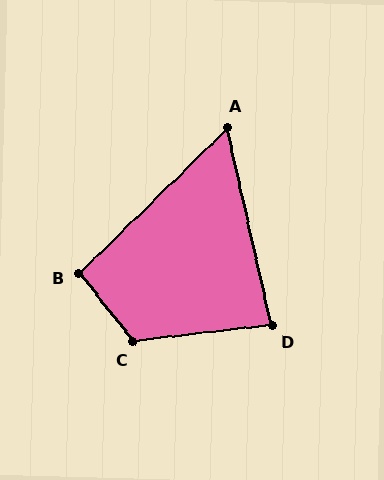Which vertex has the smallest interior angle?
A, at approximately 58 degrees.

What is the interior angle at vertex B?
Approximately 96 degrees (obtuse).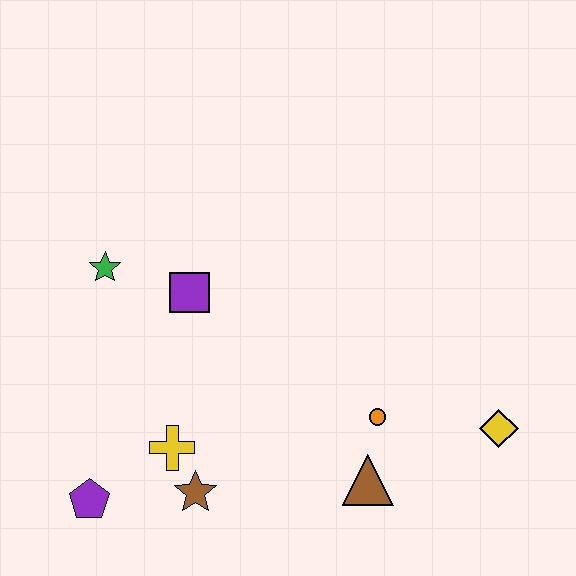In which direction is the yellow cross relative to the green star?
The yellow cross is below the green star.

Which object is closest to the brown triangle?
The orange circle is closest to the brown triangle.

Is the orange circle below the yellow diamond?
No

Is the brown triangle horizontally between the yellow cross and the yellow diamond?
Yes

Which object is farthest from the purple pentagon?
The yellow diamond is farthest from the purple pentagon.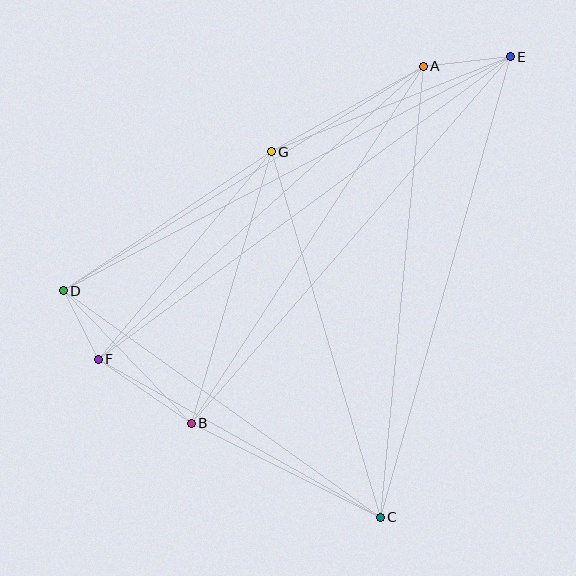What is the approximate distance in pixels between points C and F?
The distance between C and F is approximately 323 pixels.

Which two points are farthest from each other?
Points E and F are farthest from each other.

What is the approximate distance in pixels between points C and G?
The distance between C and G is approximately 381 pixels.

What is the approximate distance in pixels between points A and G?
The distance between A and G is approximately 174 pixels.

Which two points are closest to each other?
Points D and F are closest to each other.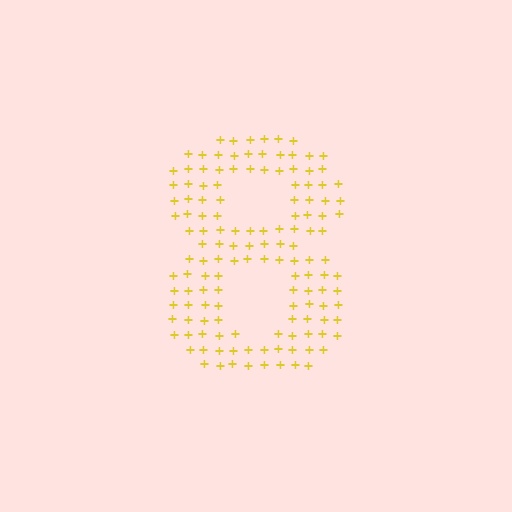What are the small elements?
The small elements are plus signs.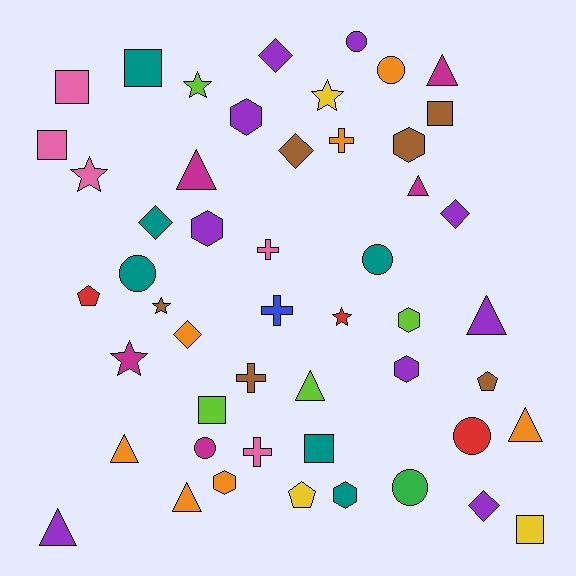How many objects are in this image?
There are 50 objects.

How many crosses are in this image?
There are 5 crosses.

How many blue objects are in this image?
There is 1 blue object.